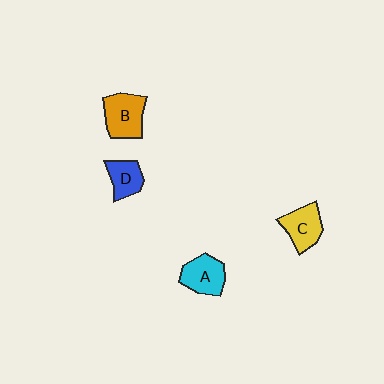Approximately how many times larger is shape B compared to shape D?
Approximately 1.5 times.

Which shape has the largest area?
Shape B (orange).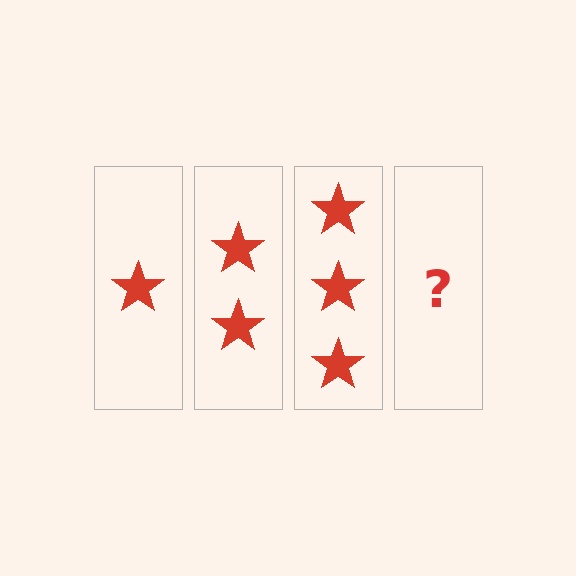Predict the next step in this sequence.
The next step is 4 stars.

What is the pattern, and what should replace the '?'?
The pattern is that each step adds one more star. The '?' should be 4 stars.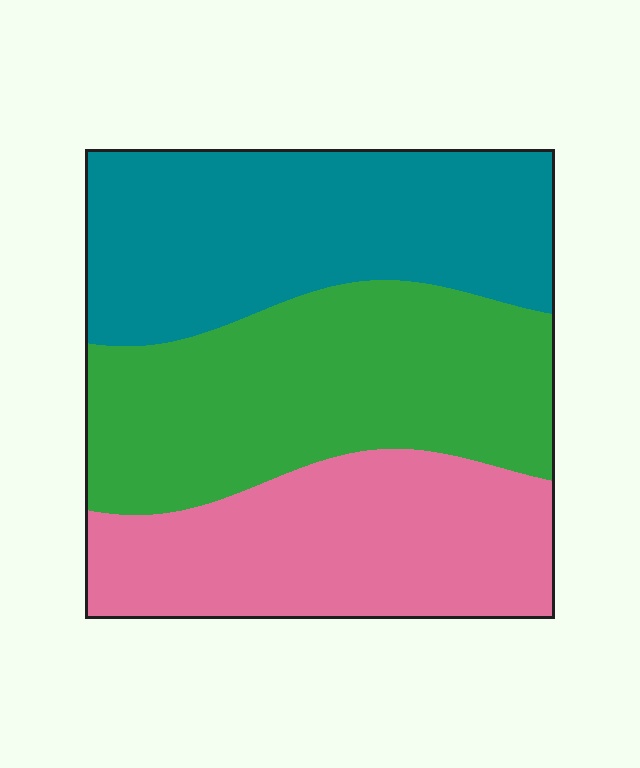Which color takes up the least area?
Pink, at roughly 30%.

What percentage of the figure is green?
Green takes up about three eighths (3/8) of the figure.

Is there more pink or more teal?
Teal.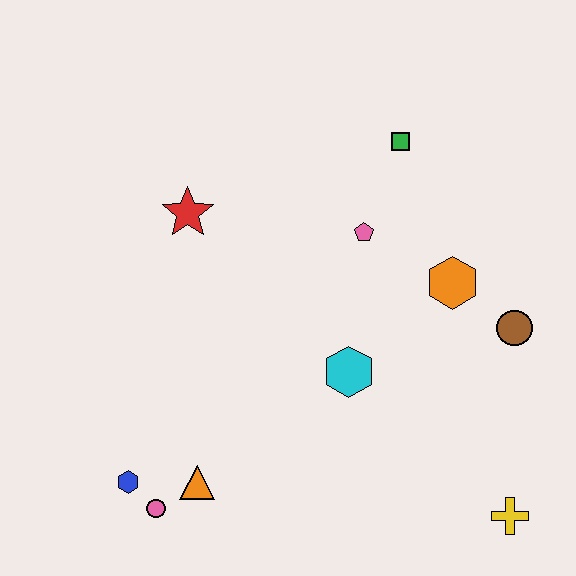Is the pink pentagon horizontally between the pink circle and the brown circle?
Yes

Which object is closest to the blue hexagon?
The pink circle is closest to the blue hexagon.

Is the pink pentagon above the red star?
No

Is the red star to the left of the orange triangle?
Yes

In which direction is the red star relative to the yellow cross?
The red star is to the left of the yellow cross.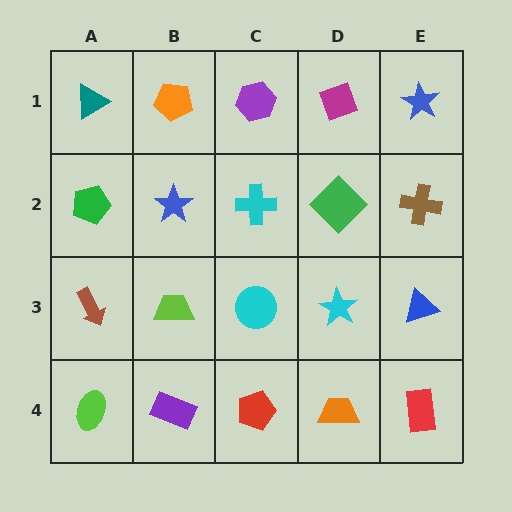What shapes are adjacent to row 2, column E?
A blue star (row 1, column E), a blue triangle (row 3, column E), a green diamond (row 2, column D).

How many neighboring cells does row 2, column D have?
4.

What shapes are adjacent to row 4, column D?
A cyan star (row 3, column D), a red pentagon (row 4, column C), a red rectangle (row 4, column E).